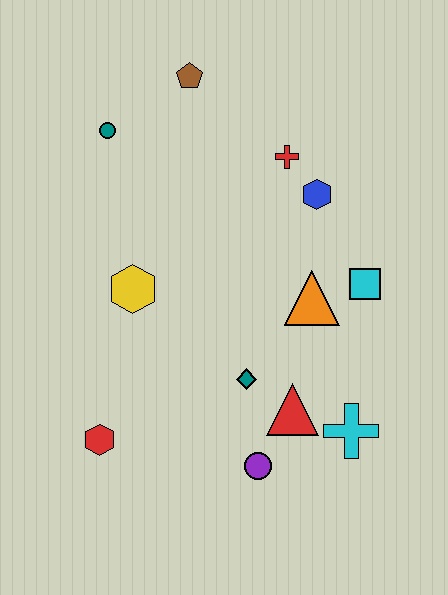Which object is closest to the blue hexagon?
The red cross is closest to the blue hexagon.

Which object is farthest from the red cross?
The red hexagon is farthest from the red cross.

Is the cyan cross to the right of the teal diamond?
Yes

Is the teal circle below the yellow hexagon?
No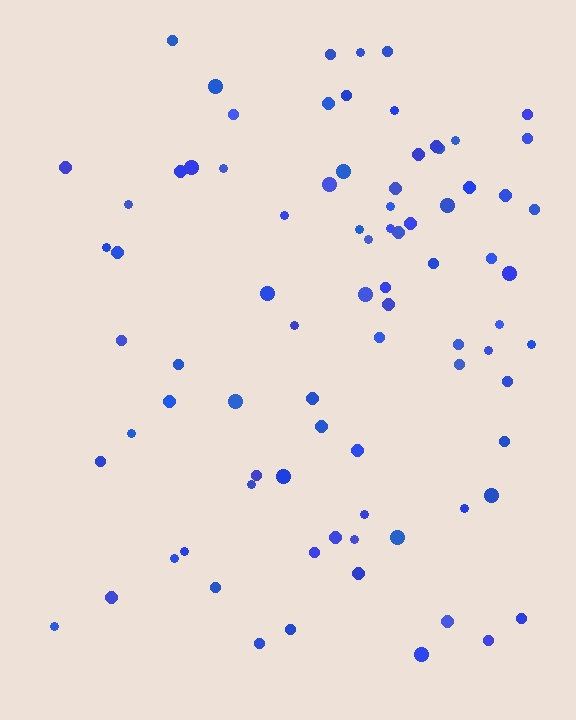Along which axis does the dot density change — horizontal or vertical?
Horizontal.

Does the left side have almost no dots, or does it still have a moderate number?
Still a moderate number, just noticeably fewer than the right.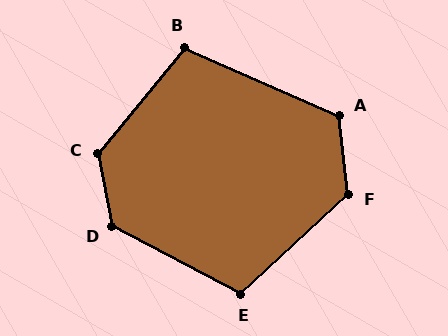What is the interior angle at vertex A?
Approximately 120 degrees (obtuse).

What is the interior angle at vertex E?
Approximately 110 degrees (obtuse).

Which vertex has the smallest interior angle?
B, at approximately 106 degrees.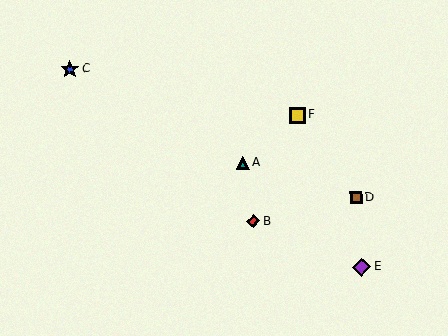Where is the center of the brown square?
The center of the brown square is at (356, 197).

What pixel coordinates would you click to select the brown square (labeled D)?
Click at (356, 197) to select the brown square D.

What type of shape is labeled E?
Shape E is a purple diamond.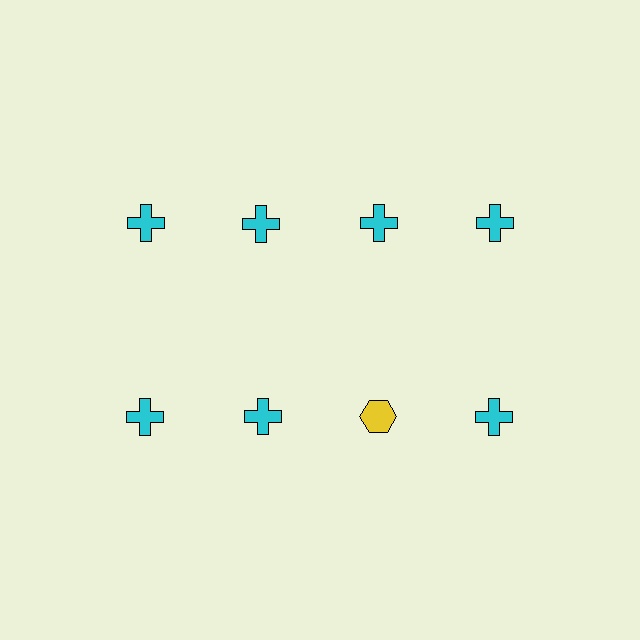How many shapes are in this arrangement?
There are 8 shapes arranged in a grid pattern.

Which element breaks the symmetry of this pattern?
The yellow hexagon in the second row, center column breaks the symmetry. All other shapes are cyan crosses.